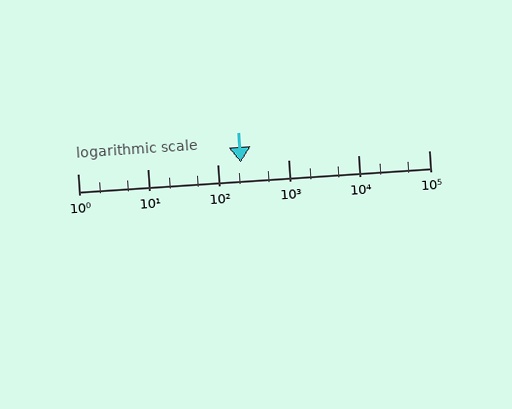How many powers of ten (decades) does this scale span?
The scale spans 5 decades, from 1 to 100000.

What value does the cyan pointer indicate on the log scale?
The pointer indicates approximately 210.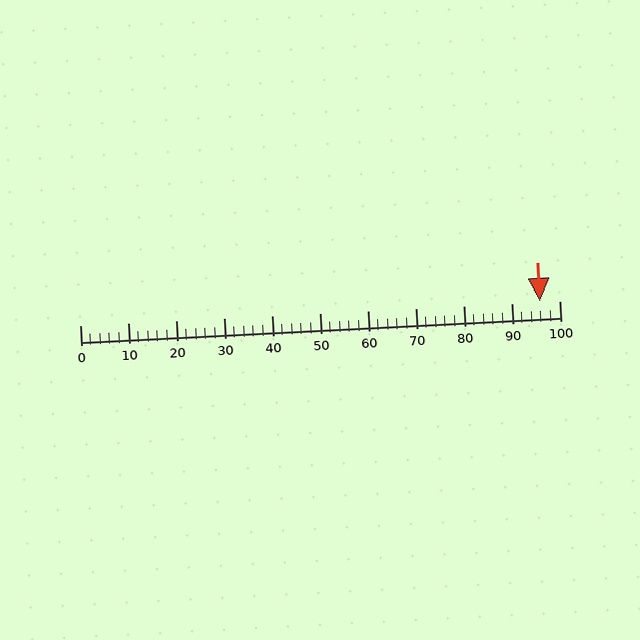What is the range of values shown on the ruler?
The ruler shows values from 0 to 100.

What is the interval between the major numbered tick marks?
The major tick marks are spaced 10 units apart.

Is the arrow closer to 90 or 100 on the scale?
The arrow is closer to 100.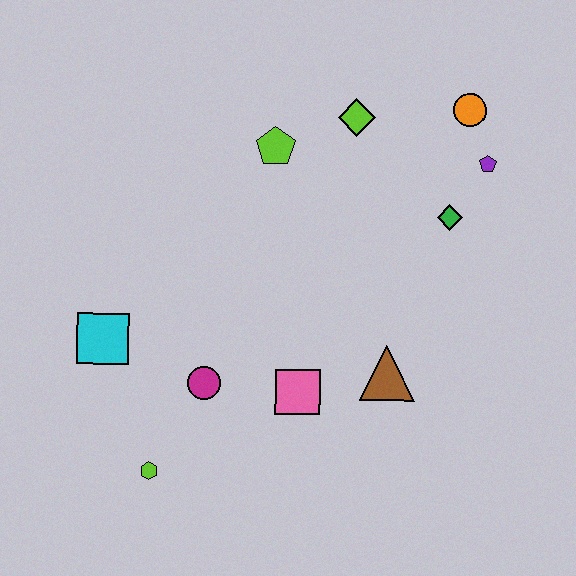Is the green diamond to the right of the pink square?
Yes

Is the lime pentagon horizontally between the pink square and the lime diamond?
No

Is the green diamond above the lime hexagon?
Yes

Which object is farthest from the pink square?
The orange circle is farthest from the pink square.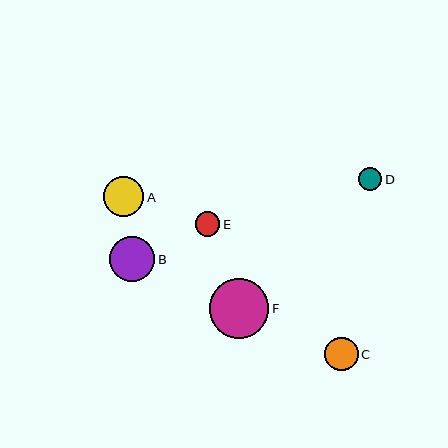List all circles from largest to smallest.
From largest to smallest: F, B, A, C, E, D.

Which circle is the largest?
Circle F is the largest with a size of approximately 59 pixels.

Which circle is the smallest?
Circle D is the smallest with a size of approximately 23 pixels.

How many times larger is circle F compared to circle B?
Circle F is approximately 1.3 times the size of circle B.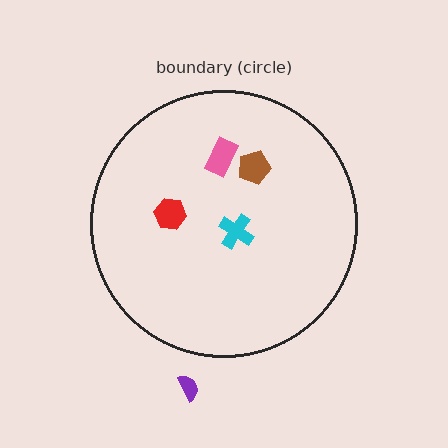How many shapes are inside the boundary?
4 inside, 1 outside.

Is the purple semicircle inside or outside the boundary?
Outside.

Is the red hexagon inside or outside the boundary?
Inside.